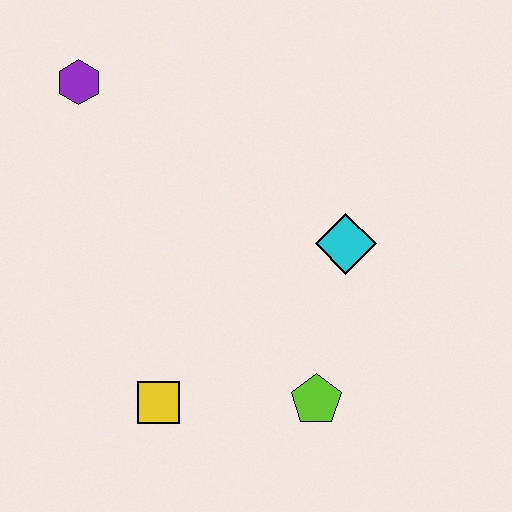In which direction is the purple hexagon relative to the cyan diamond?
The purple hexagon is to the left of the cyan diamond.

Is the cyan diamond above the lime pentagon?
Yes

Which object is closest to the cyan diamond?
The lime pentagon is closest to the cyan diamond.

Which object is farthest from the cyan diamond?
The purple hexagon is farthest from the cyan diamond.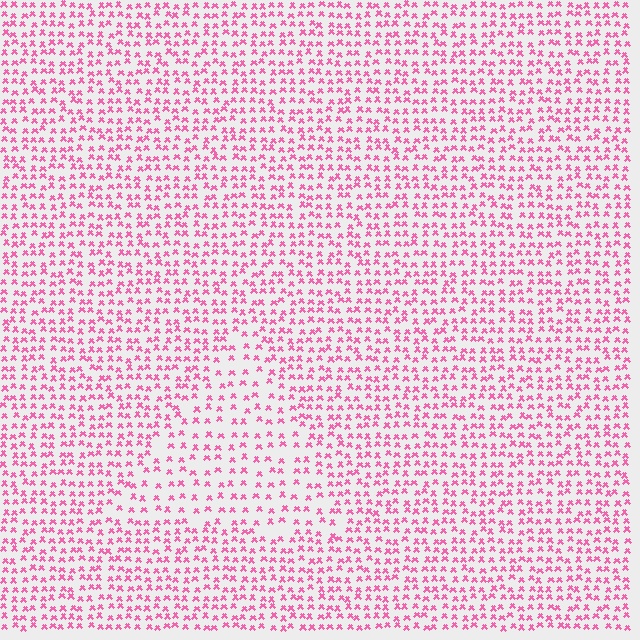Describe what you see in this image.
The image contains small pink elements arranged at two different densities. A triangle-shaped region is visible where the elements are less densely packed than the surrounding area.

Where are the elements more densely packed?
The elements are more densely packed outside the triangle boundary.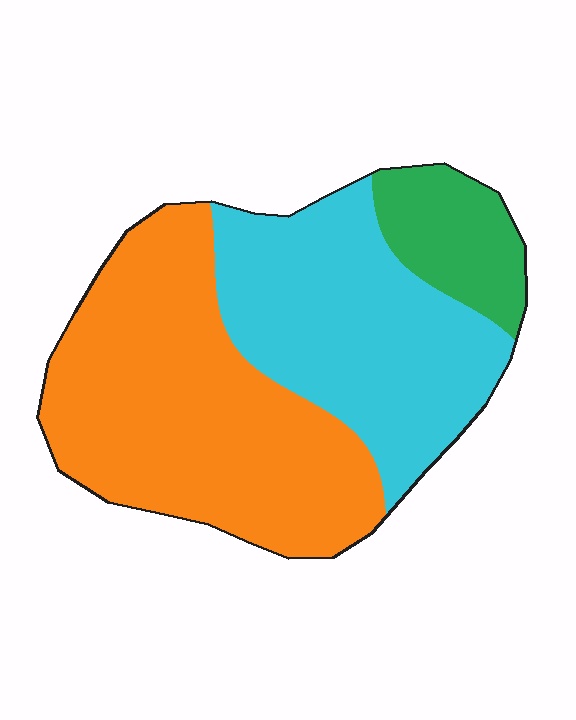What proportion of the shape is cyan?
Cyan covers 38% of the shape.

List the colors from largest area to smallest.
From largest to smallest: orange, cyan, green.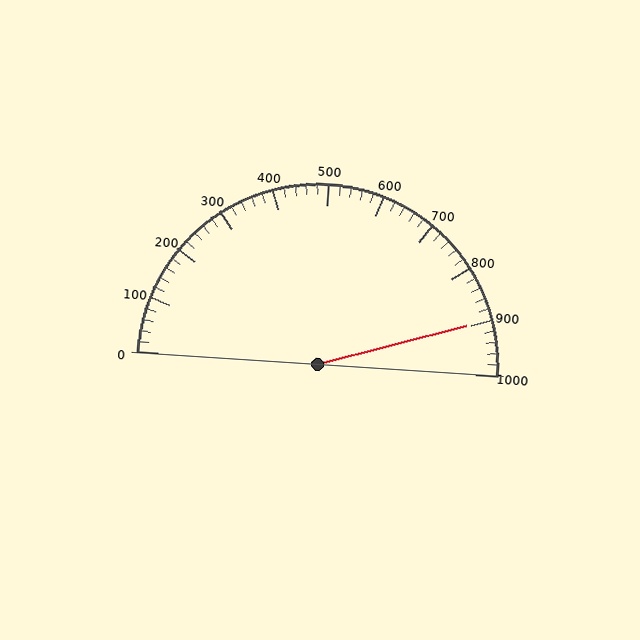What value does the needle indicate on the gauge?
The needle indicates approximately 900.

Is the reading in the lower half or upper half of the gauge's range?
The reading is in the upper half of the range (0 to 1000).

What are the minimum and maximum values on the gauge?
The gauge ranges from 0 to 1000.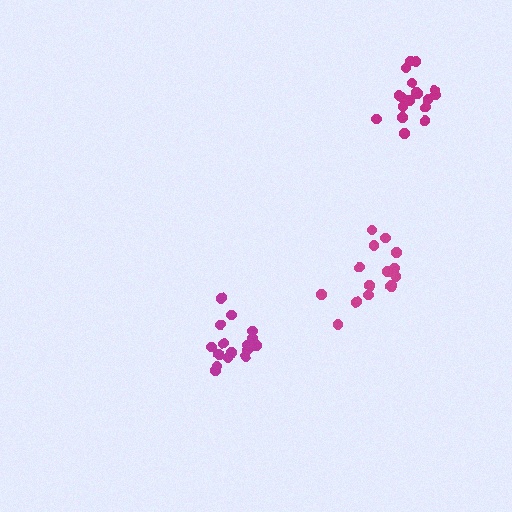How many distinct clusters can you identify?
There are 3 distinct clusters.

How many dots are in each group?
Group 1: 19 dots, Group 2: 16 dots, Group 3: 19 dots (54 total).